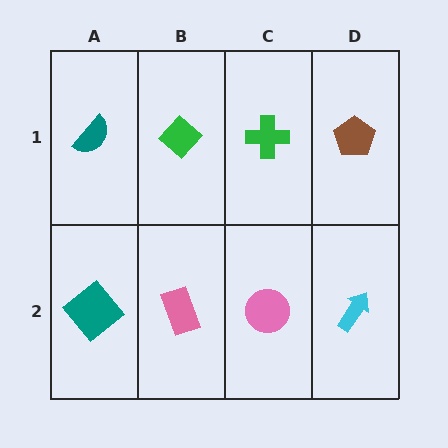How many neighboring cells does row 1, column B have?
3.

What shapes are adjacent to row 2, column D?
A brown pentagon (row 1, column D), a pink circle (row 2, column C).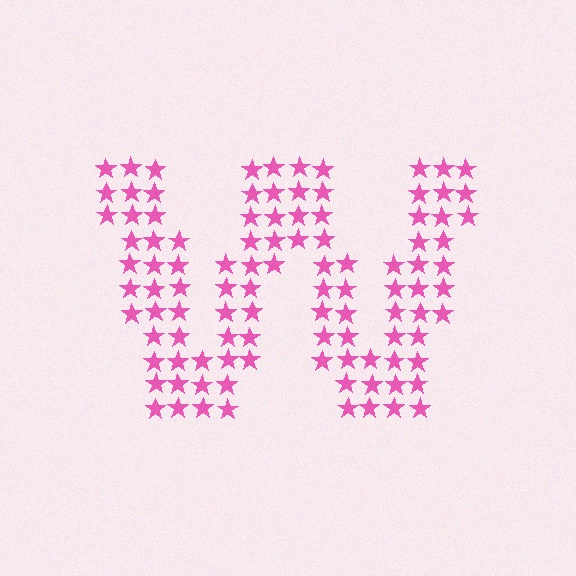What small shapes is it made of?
It is made of small stars.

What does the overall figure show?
The overall figure shows the letter W.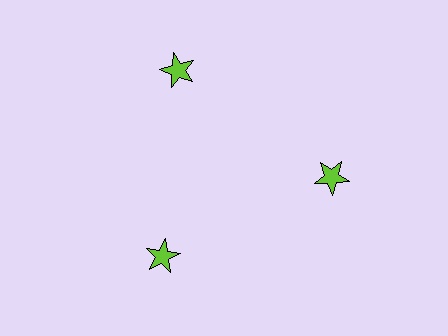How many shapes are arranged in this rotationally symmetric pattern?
There are 3 shapes, arranged in 3 groups of 1.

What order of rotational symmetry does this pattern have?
This pattern has 3-fold rotational symmetry.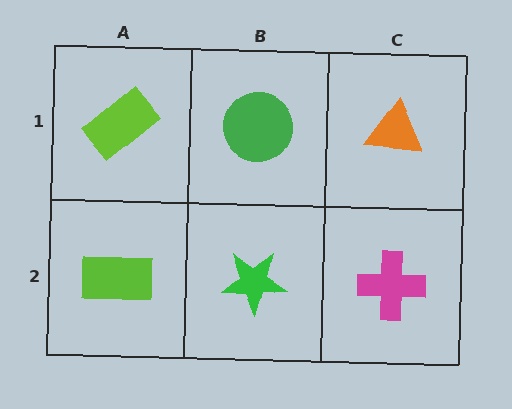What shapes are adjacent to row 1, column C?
A magenta cross (row 2, column C), a green circle (row 1, column B).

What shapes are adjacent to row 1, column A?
A lime rectangle (row 2, column A), a green circle (row 1, column B).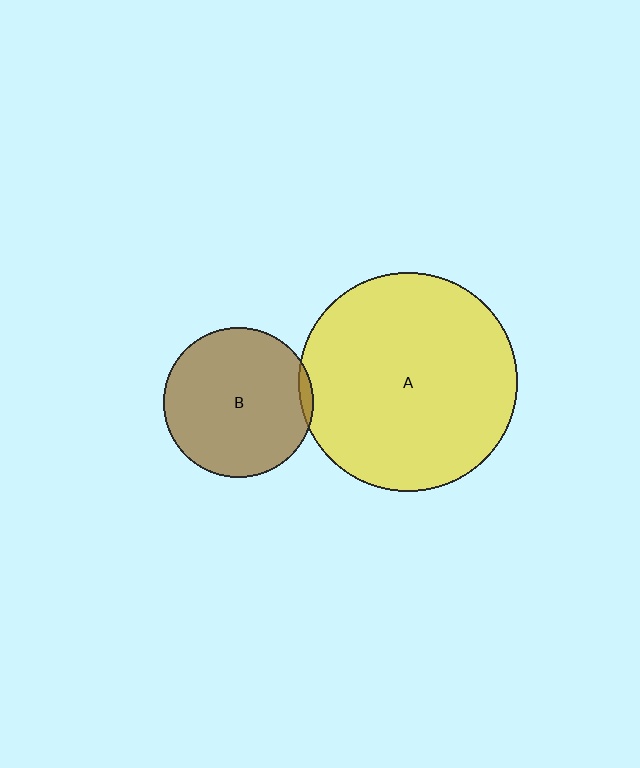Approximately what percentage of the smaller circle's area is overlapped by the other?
Approximately 5%.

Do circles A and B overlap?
Yes.